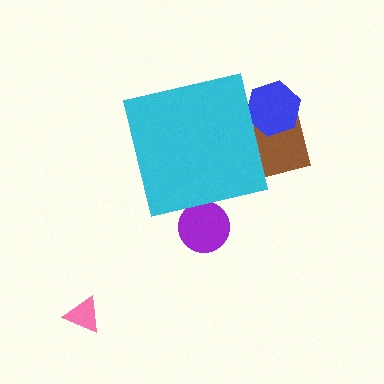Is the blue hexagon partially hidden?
Yes, the blue hexagon is partially hidden behind the cyan square.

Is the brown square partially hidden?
Yes, the brown square is partially hidden behind the cyan square.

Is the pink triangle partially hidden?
No, the pink triangle is fully visible.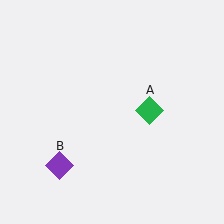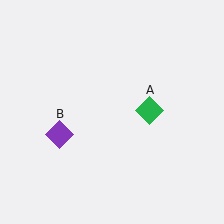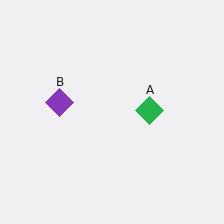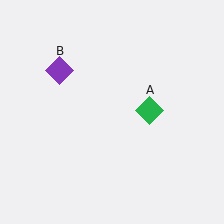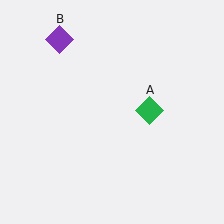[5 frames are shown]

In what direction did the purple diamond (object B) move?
The purple diamond (object B) moved up.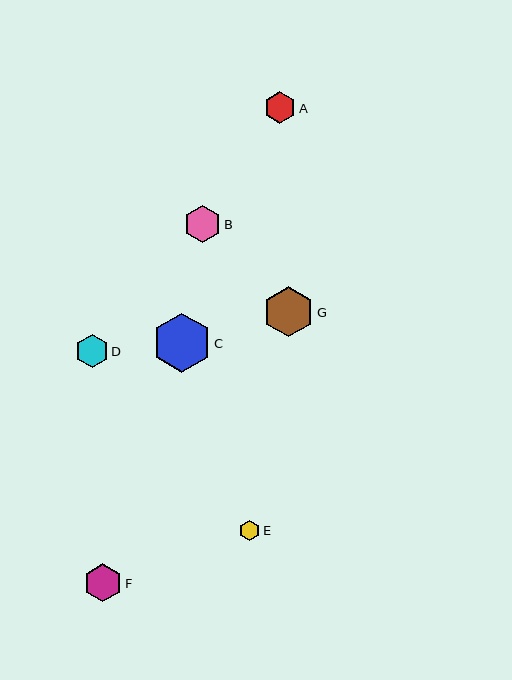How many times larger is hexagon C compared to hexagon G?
Hexagon C is approximately 1.2 times the size of hexagon G.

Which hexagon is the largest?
Hexagon C is the largest with a size of approximately 59 pixels.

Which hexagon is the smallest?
Hexagon E is the smallest with a size of approximately 20 pixels.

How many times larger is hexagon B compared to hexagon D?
Hexagon B is approximately 1.1 times the size of hexagon D.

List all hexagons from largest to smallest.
From largest to smallest: C, G, F, B, D, A, E.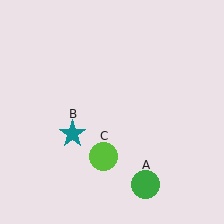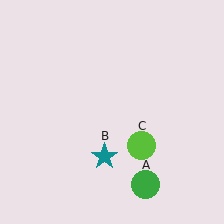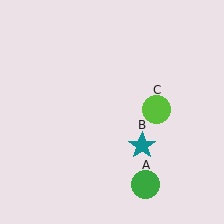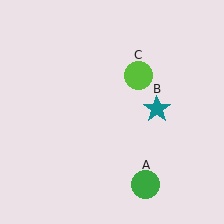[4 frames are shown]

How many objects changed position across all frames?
2 objects changed position: teal star (object B), lime circle (object C).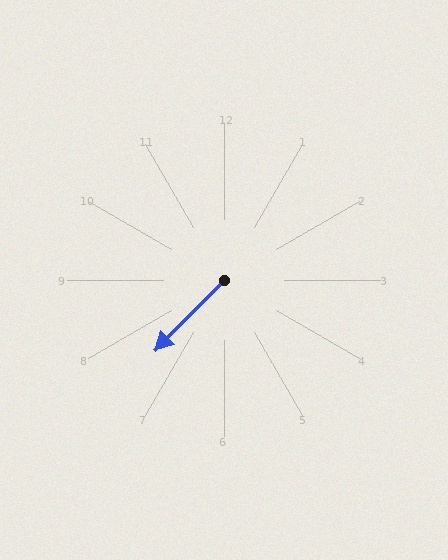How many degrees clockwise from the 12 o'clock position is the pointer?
Approximately 225 degrees.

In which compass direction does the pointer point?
Southwest.